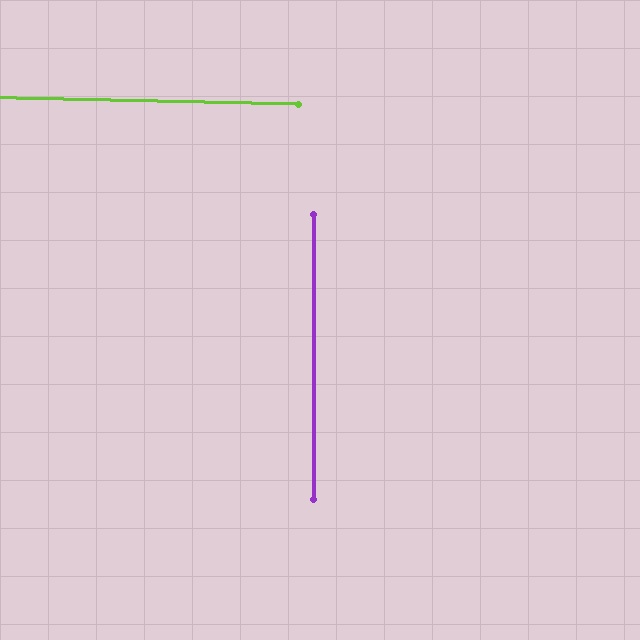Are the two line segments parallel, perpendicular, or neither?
Perpendicular — they meet at approximately 89°.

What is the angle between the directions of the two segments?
Approximately 89 degrees.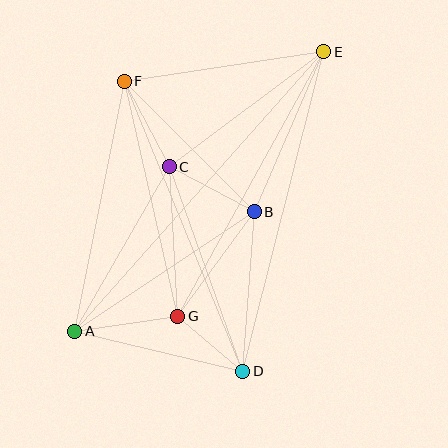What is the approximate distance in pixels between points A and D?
The distance between A and D is approximately 173 pixels.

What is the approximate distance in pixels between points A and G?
The distance between A and G is approximately 104 pixels.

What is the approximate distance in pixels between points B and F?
The distance between B and F is approximately 184 pixels.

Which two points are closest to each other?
Points D and G are closest to each other.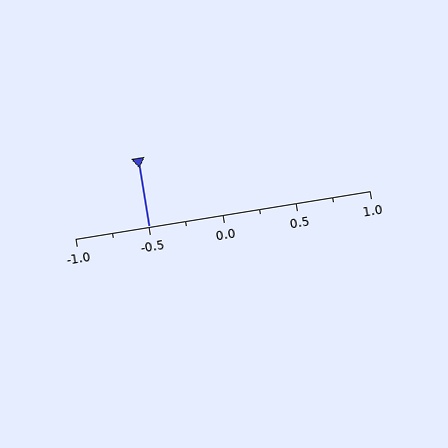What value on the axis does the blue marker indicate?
The marker indicates approximately -0.5.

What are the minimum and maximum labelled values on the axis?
The axis runs from -1.0 to 1.0.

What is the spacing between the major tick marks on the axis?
The major ticks are spaced 0.5 apart.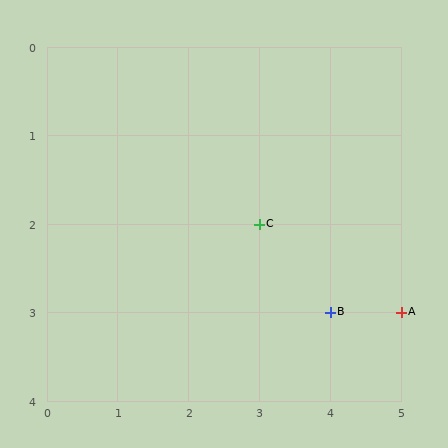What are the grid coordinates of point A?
Point A is at grid coordinates (5, 3).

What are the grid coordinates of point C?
Point C is at grid coordinates (3, 2).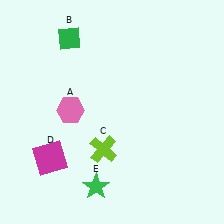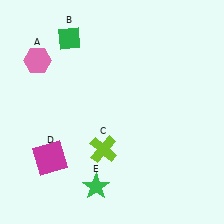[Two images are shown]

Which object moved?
The pink hexagon (A) moved up.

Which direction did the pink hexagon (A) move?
The pink hexagon (A) moved up.